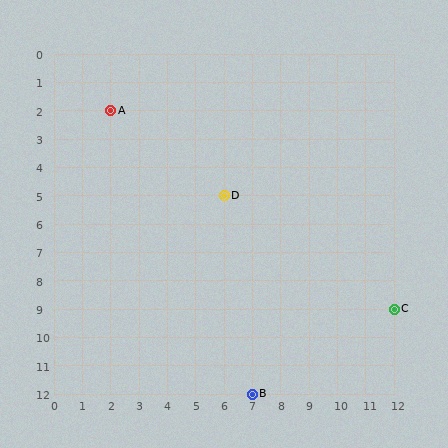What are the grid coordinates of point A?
Point A is at grid coordinates (2, 2).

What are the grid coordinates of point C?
Point C is at grid coordinates (12, 9).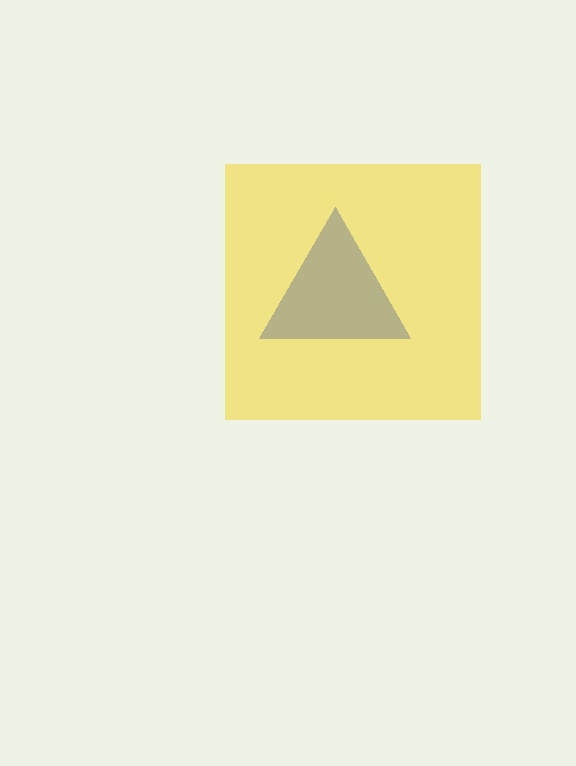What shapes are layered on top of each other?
The layered shapes are: a blue triangle, a yellow square.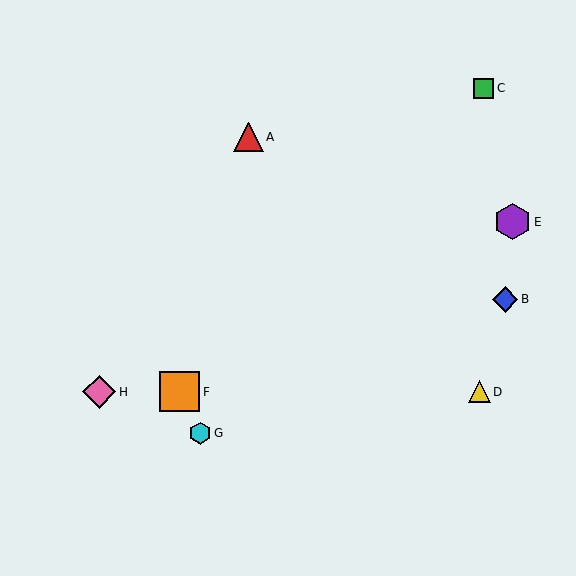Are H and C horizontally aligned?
No, H is at y≈392 and C is at y≈89.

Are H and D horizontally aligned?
Yes, both are at y≈392.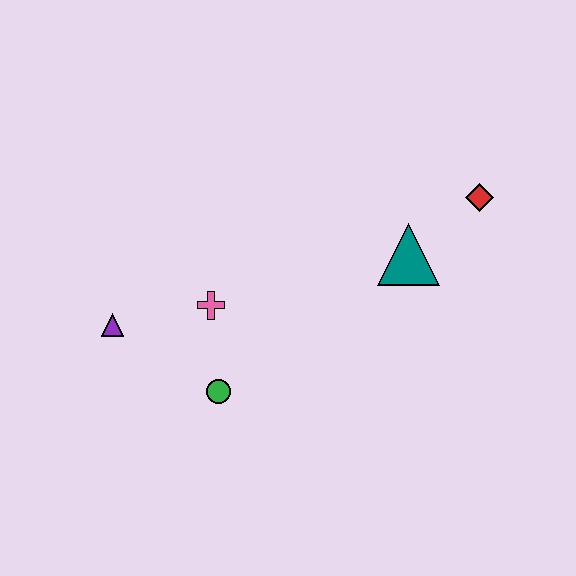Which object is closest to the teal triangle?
The red diamond is closest to the teal triangle.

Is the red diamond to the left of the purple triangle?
No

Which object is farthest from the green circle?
The red diamond is farthest from the green circle.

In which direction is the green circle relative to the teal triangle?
The green circle is to the left of the teal triangle.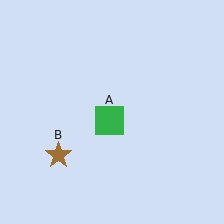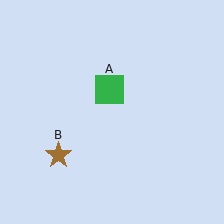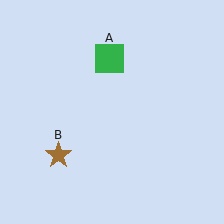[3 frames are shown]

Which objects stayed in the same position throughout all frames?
Brown star (object B) remained stationary.